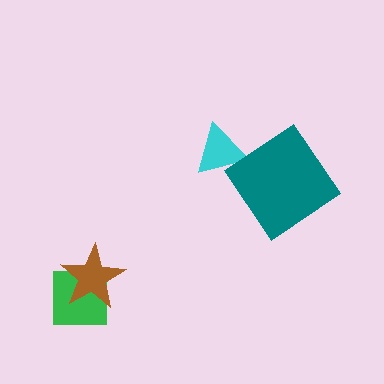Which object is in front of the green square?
The brown star is in front of the green square.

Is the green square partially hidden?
Yes, it is partially covered by another shape.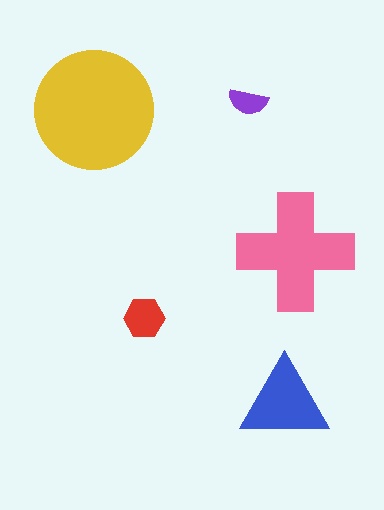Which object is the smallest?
The purple semicircle.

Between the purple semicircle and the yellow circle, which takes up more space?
The yellow circle.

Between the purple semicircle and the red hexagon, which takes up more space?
The red hexagon.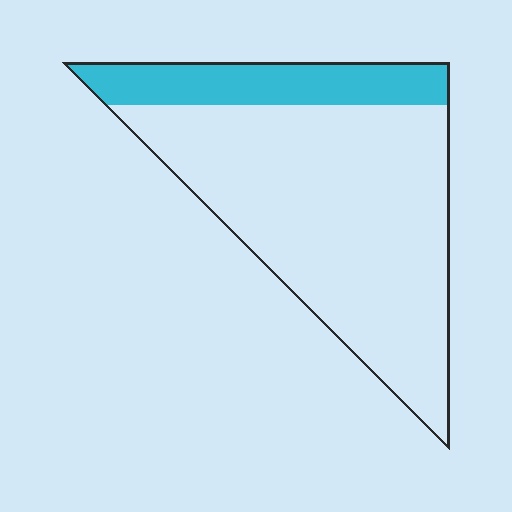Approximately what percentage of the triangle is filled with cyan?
Approximately 20%.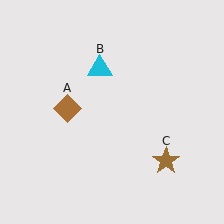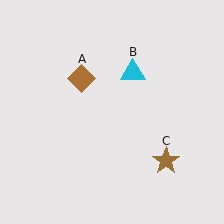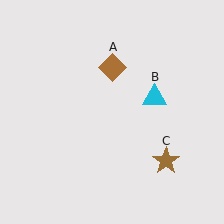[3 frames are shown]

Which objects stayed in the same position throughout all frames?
Brown star (object C) remained stationary.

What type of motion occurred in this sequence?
The brown diamond (object A), cyan triangle (object B) rotated clockwise around the center of the scene.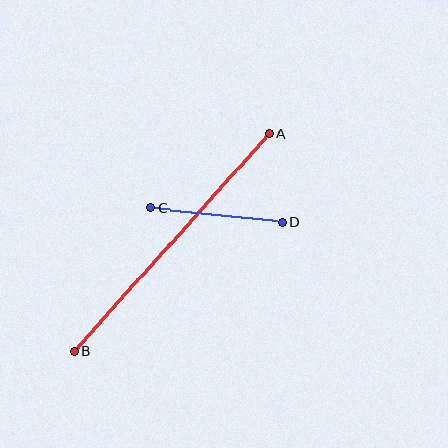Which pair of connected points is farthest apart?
Points A and B are farthest apart.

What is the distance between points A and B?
The distance is approximately 292 pixels.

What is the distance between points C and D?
The distance is approximately 132 pixels.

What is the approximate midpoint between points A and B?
The midpoint is at approximately (171, 242) pixels.